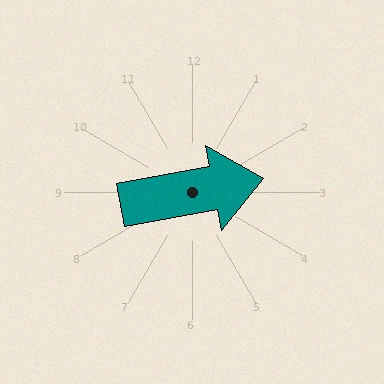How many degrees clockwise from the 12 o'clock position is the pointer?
Approximately 79 degrees.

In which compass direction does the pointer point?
East.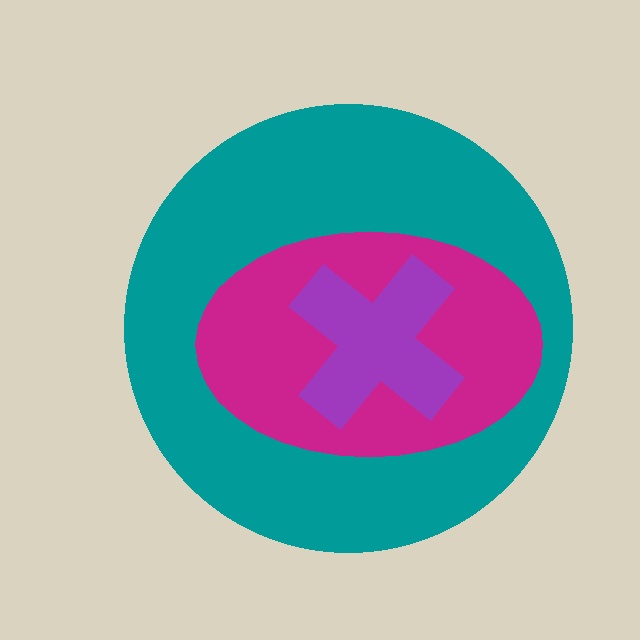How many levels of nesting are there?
3.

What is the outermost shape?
The teal circle.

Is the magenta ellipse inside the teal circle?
Yes.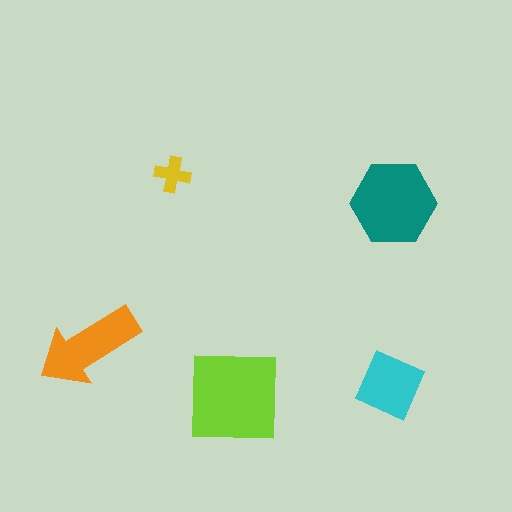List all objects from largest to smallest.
The lime square, the teal hexagon, the orange arrow, the cyan square, the yellow cross.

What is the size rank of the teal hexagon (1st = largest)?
2nd.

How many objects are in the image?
There are 5 objects in the image.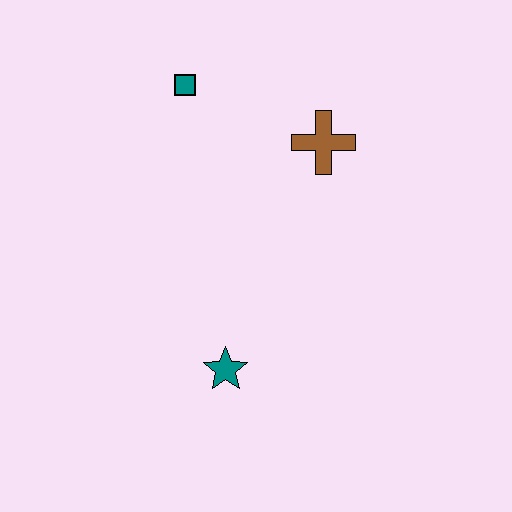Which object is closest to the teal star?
The brown cross is closest to the teal star.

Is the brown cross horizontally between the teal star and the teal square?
No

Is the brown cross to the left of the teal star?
No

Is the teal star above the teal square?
No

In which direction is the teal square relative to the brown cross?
The teal square is to the left of the brown cross.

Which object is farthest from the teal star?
The teal square is farthest from the teal star.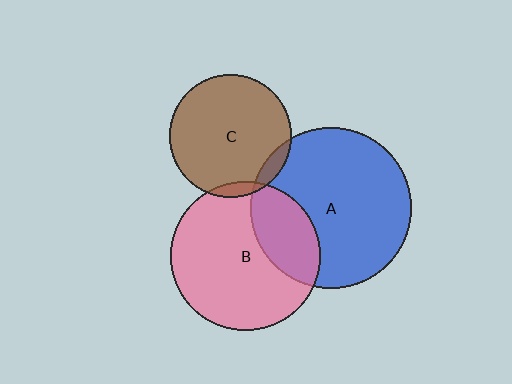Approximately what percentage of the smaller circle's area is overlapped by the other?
Approximately 5%.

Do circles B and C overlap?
Yes.